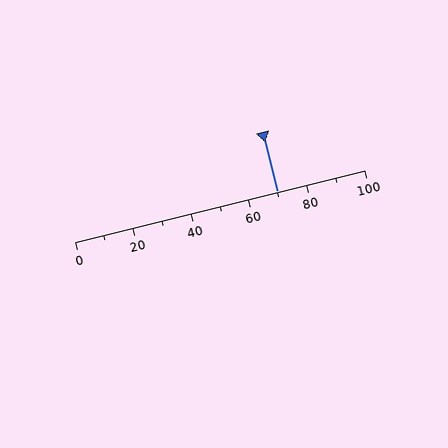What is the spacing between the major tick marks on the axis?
The major ticks are spaced 20 apart.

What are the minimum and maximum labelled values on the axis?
The axis runs from 0 to 100.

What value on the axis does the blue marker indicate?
The marker indicates approximately 70.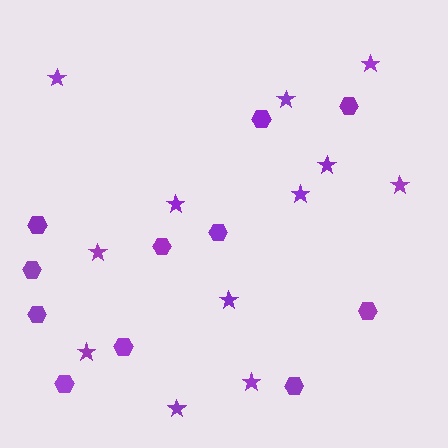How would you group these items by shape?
There are 2 groups: one group of stars (12) and one group of hexagons (11).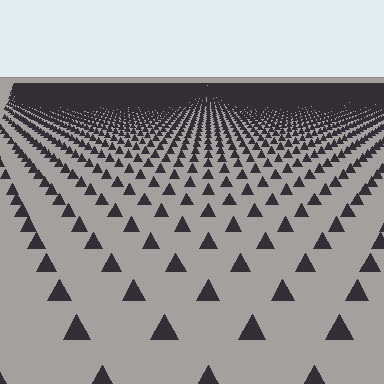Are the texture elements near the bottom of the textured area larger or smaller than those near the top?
Larger. Near the bottom, elements are closer to the viewer and appear at a bigger on-screen size.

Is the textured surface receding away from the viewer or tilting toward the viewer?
The surface is receding away from the viewer. Texture elements get smaller and denser toward the top.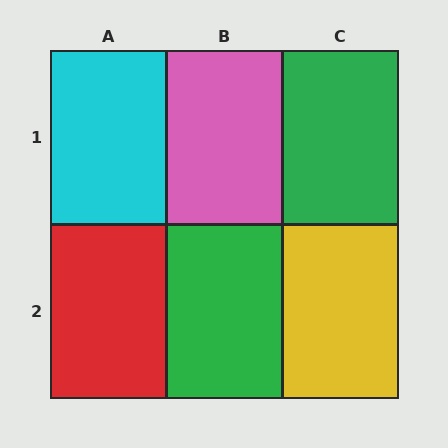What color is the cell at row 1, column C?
Green.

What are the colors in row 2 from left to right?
Red, green, yellow.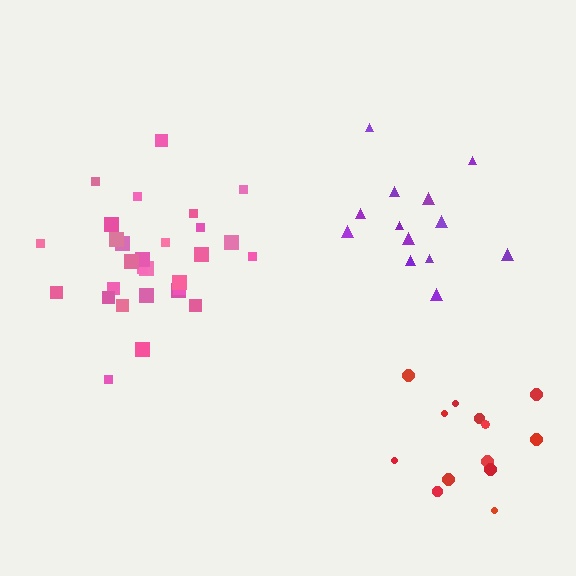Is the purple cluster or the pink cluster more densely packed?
Pink.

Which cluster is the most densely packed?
Pink.